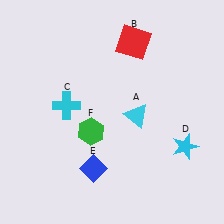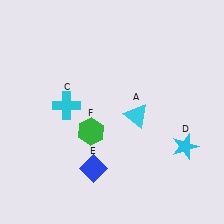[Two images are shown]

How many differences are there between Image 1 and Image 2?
There is 1 difference between the two images.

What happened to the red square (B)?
The red square (B) was removed in Image 2. It was in the top-right area of Image 1.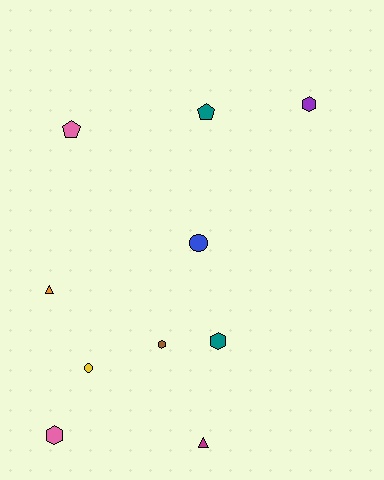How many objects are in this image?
There are 10 objects.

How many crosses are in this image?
There are no crosses.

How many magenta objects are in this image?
There is 1 magenta object.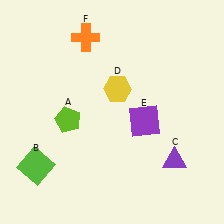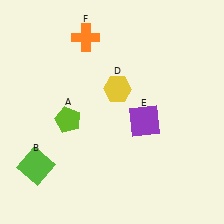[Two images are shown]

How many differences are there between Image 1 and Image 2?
There is 1 difference between the two images.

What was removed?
The purple triangle (C) was removed in Image 2.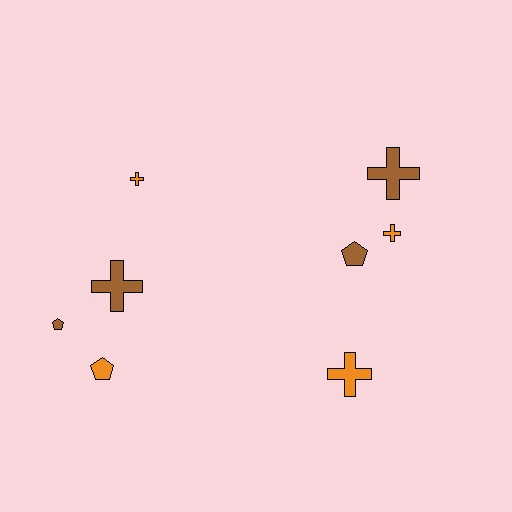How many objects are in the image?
There are 8 objects.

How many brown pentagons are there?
There are 2 brown pentagons.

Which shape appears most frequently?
Cross, with 5 objects.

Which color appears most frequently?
Brown, with 4 objects.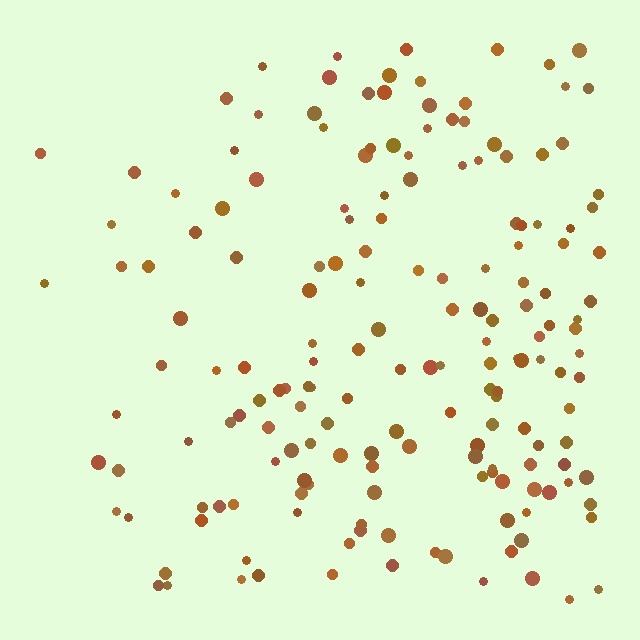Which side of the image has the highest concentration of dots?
The right.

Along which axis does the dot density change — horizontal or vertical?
Horizontal.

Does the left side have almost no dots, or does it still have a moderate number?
Still a moderate number, just noticeably fewer than the right.